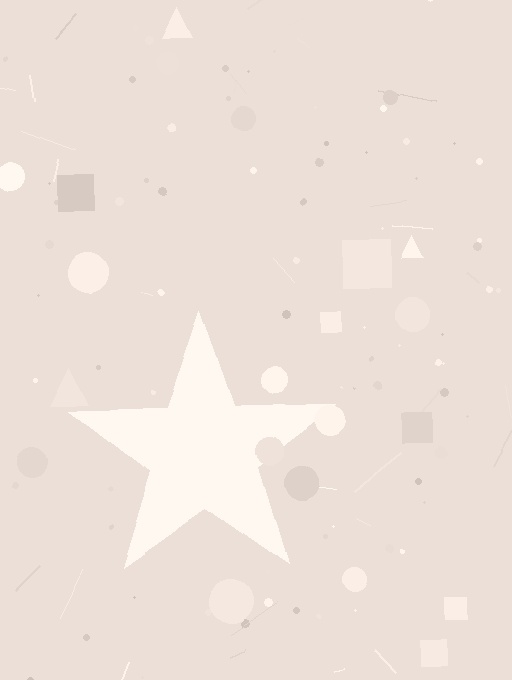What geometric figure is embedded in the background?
A star is embedded in the background.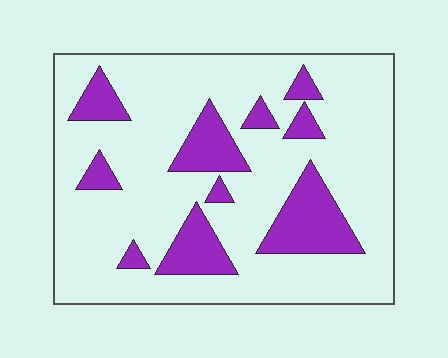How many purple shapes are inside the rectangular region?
10.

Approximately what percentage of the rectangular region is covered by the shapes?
Approximately 20%.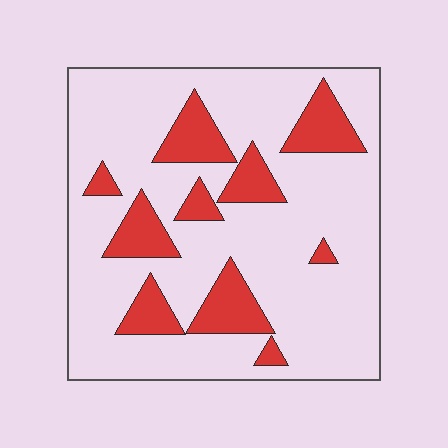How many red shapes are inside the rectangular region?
10.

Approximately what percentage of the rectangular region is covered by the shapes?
Approximately 20%.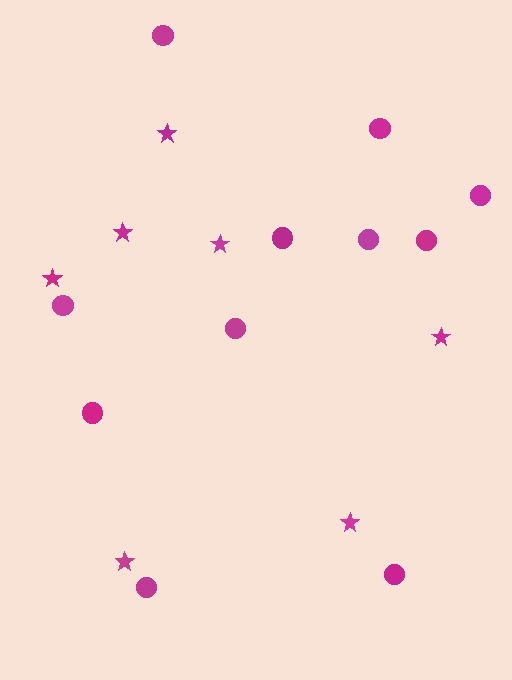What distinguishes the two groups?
There are 2 groups: one group of stars (7) and one group of circles (11).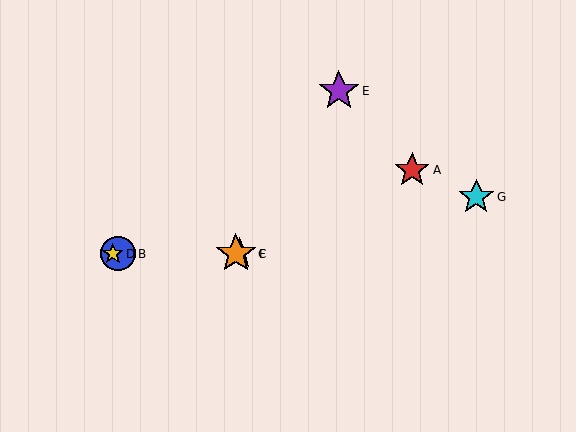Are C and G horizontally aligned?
No, C is at y≈254 and G is at y≈197.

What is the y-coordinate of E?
Object E is at y≈91.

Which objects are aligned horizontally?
Objects B, C, D, F are aligned horizontally.